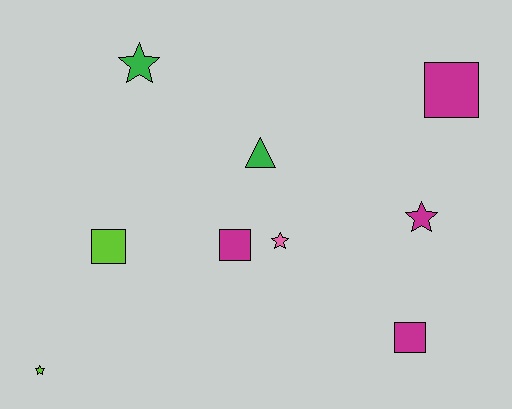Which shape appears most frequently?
Star, with 4 objects.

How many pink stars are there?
There is 1 pink star.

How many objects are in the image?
There are 9 objects.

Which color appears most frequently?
Magenta, with 4 objects.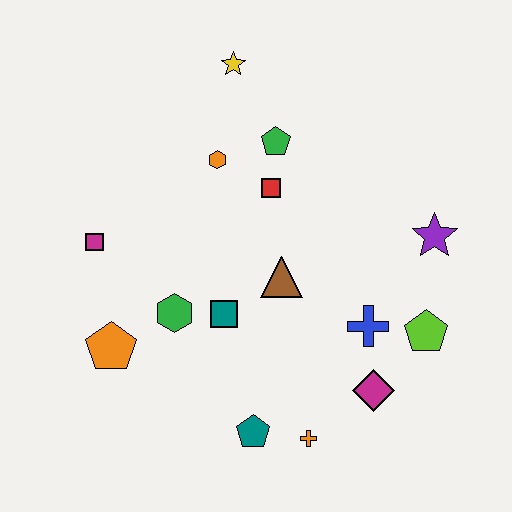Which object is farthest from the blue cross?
The yellow star is farthest from the blue cross.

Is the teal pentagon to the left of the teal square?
No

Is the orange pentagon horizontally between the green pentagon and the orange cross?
No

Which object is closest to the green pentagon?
The red square is closest to the green pentagon.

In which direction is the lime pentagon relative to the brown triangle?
The lime pentagon is to the right of the brown triangle.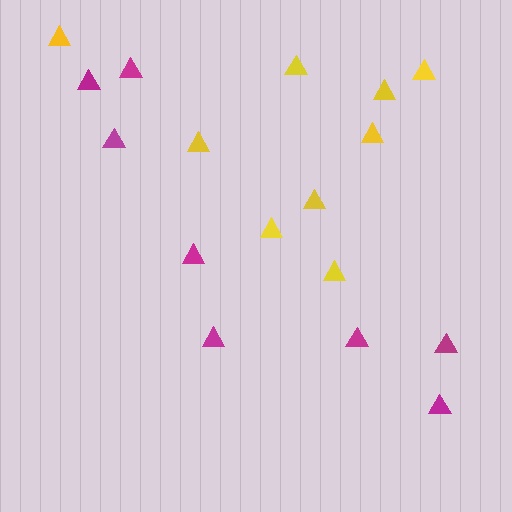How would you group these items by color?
There are 2 groups: one group of magenta triangles (8) and one group of yellow triangles (9).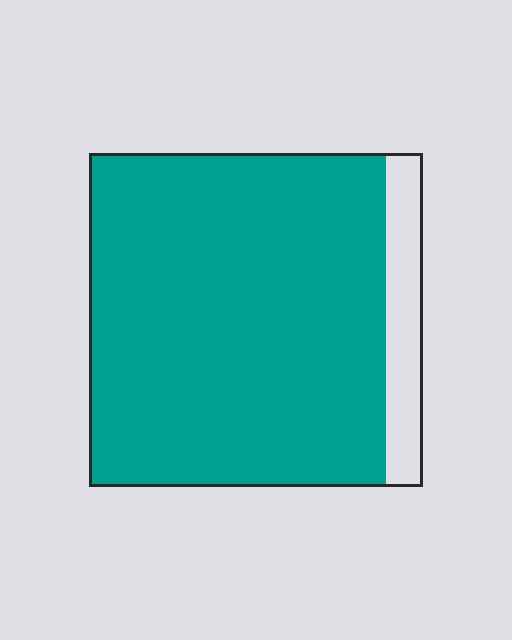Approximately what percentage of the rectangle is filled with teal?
Approximately 90%.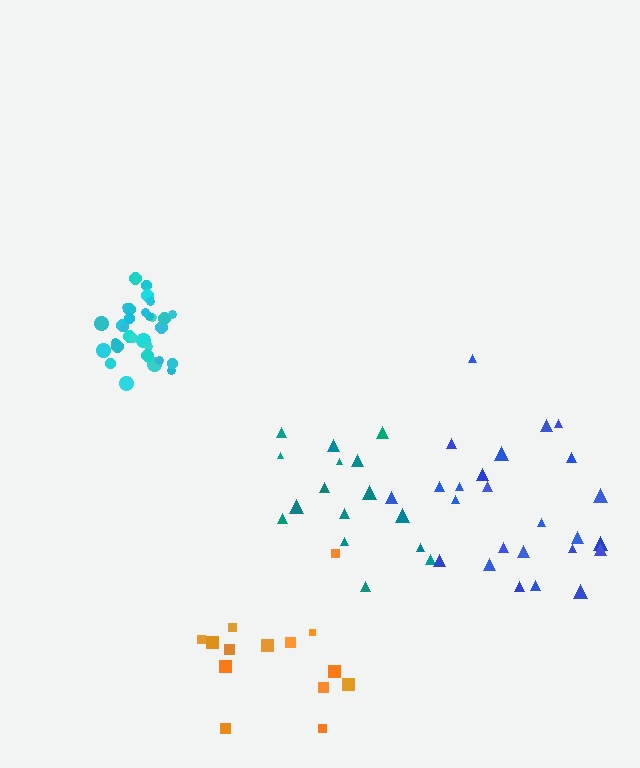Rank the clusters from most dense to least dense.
cyan, teal, orange, blue.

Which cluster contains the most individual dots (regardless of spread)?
Cyan (31).